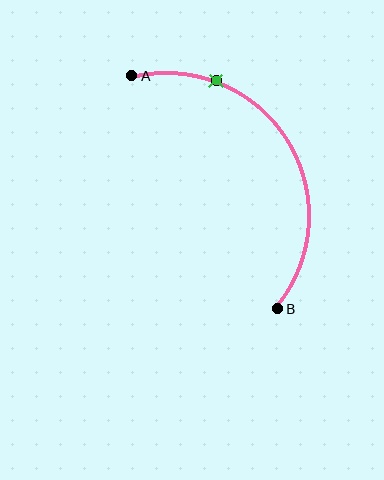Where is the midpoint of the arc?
The arc midpoint is the point on the curve farthest from the straight line joining A and B. It sits to the right of that line.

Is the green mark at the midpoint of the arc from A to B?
No. The green mark lies on the arc but is closer to endpoint A. The arc midpoint would be at the point on the curve equidistant along the arc from both A and B.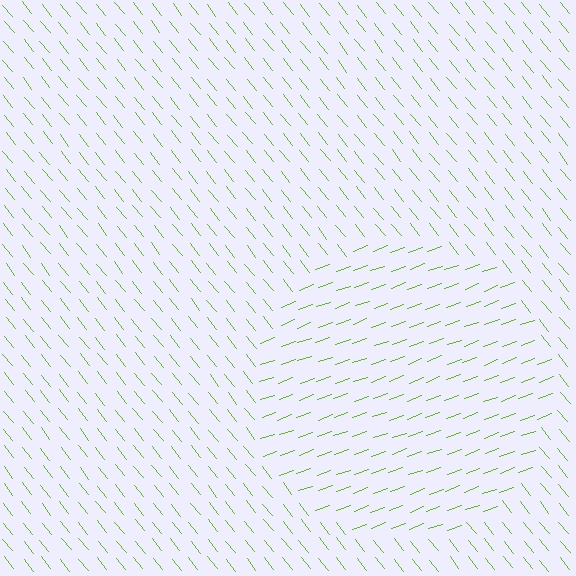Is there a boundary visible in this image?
Yes, there is a texture boundary formed by a change in line orientation.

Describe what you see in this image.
The image is filled with small lime line segments. A circle region in the image has lines oriented differently from the surrounding lines, creating a visible texture boundary.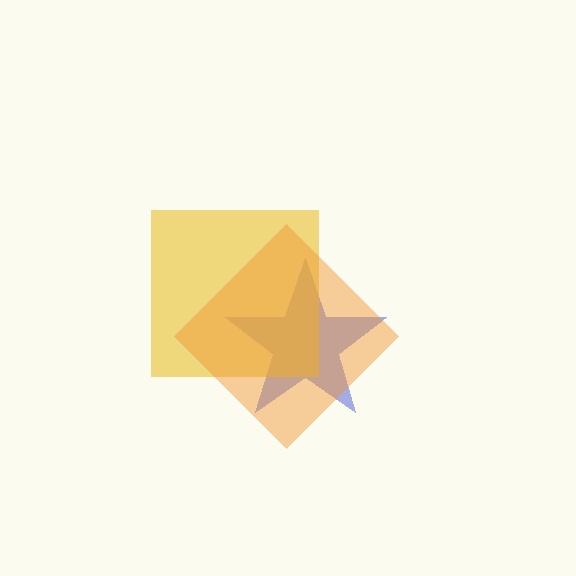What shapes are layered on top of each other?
The layered shapes are: a blue star, a yellow square, an orange diamond.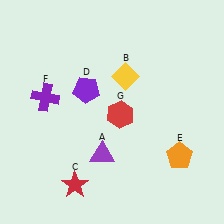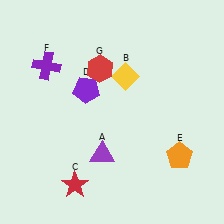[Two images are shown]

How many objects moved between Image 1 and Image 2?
2 objects moved between the two images.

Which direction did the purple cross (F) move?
The purple cross (F) moved up.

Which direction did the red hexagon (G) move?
The red hexagon (G) moved up.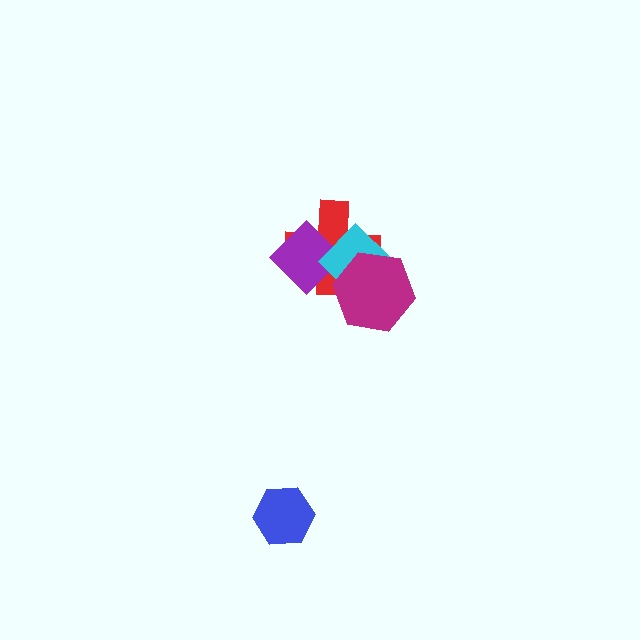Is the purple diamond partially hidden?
Yes, it is partially covered by another shape.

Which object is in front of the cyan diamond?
The magenta hexagon is in front of the cyan diamond.